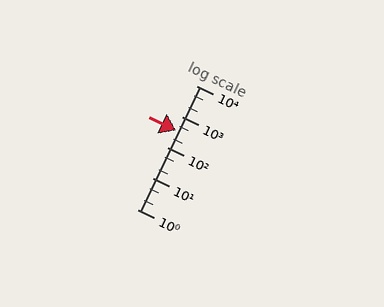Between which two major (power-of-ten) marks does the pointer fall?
The pointer is between 100 and 1000.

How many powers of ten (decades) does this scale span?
The scale spans 4 decades, from 1 to 10000.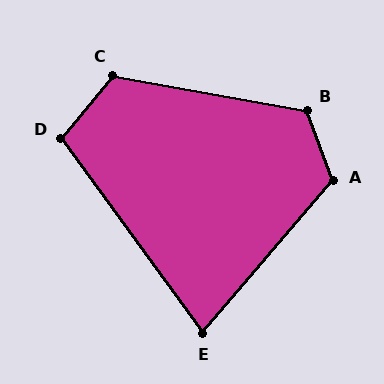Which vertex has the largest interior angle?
B, at approximately 120 degrees.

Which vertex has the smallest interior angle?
E, at approximately 77 degrees.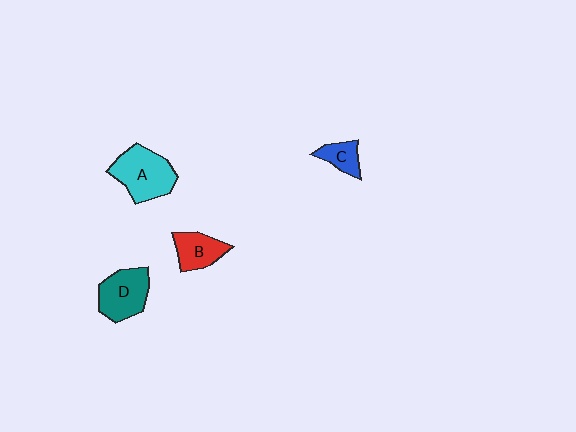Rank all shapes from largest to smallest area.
From largest to smallest: A (cyan), D (teal), B (red), C (blue).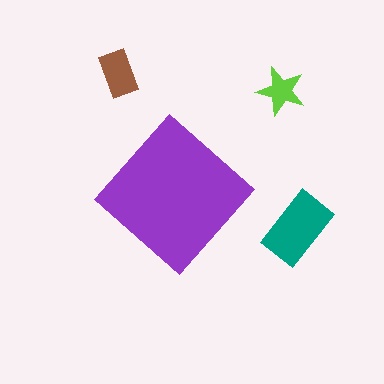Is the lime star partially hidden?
No, the lime star is fully visible.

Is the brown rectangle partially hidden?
No, the brown rectangle is fully visible.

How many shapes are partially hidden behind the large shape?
0 shapes are partially hidden.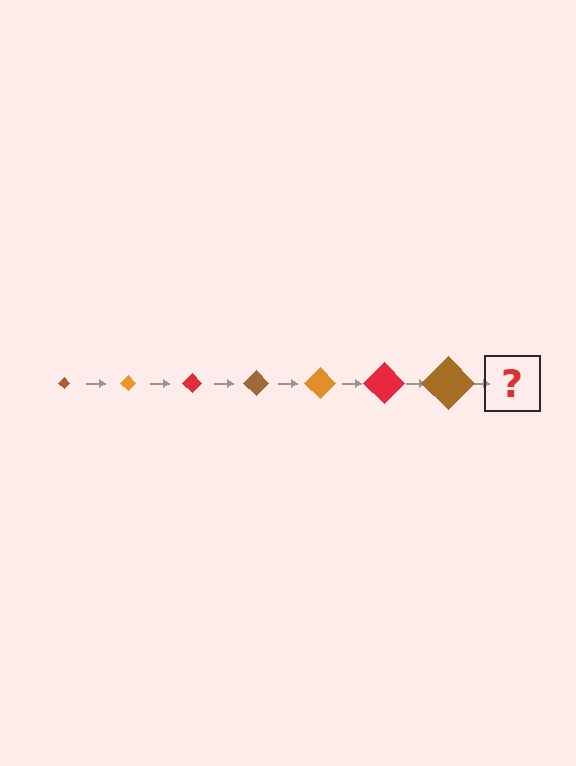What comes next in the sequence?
The next element should be an orange diamond, larger than the previous one.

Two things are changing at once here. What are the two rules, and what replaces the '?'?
The two rules are that the diamond grows larger each step and the color cycles through brown, orange, and red. The '?' should be an orange diamond, larger than the previous one.